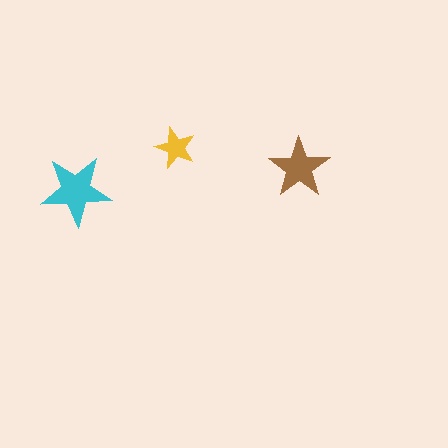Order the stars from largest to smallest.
the cyan one, the brown one, the yellow one.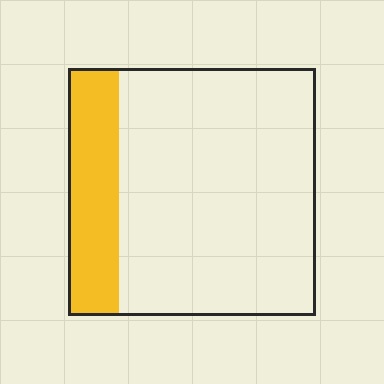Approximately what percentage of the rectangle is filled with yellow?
Approximately 20%.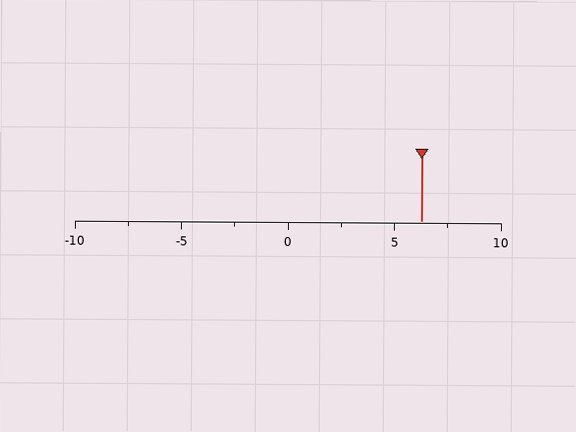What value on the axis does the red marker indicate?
The marker indicates approximately 6.2.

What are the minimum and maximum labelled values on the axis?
The axis runs from -10 to 10.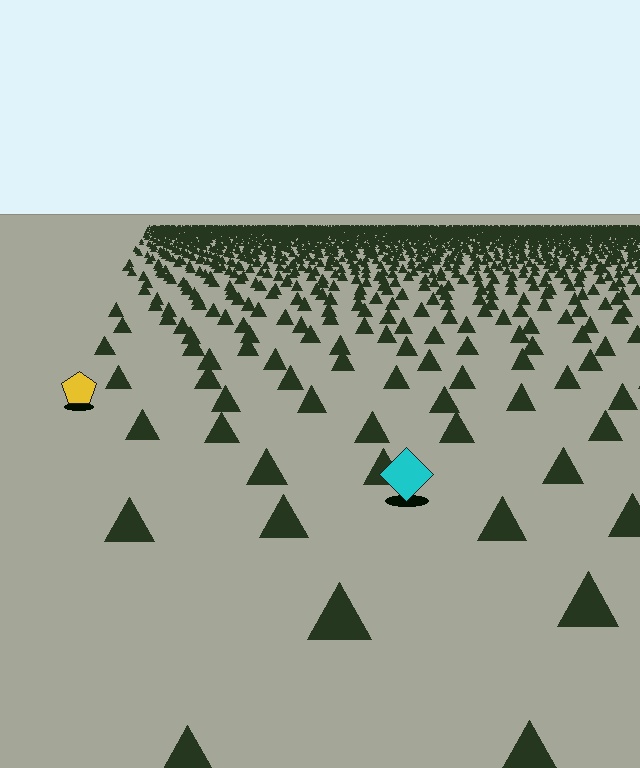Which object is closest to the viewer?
The cyan diamond is closest. The texture marks near it are larger and more spread out.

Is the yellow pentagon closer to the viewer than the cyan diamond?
No. The cyan diamond is closer — you can tell from the texture gradient: the ground texture is coarser near it.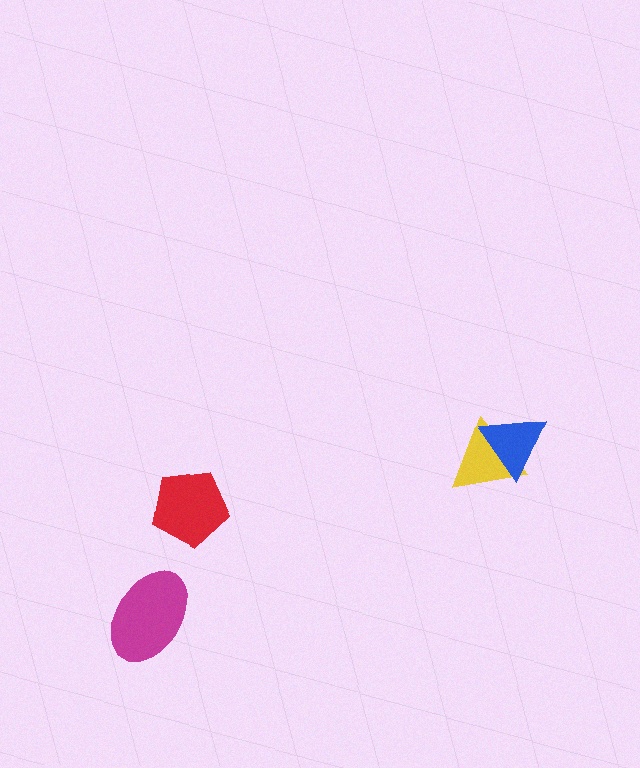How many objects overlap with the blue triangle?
1 object overlaps with the blue triangle.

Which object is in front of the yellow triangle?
The blue triangle is in front of the yellow triangle.